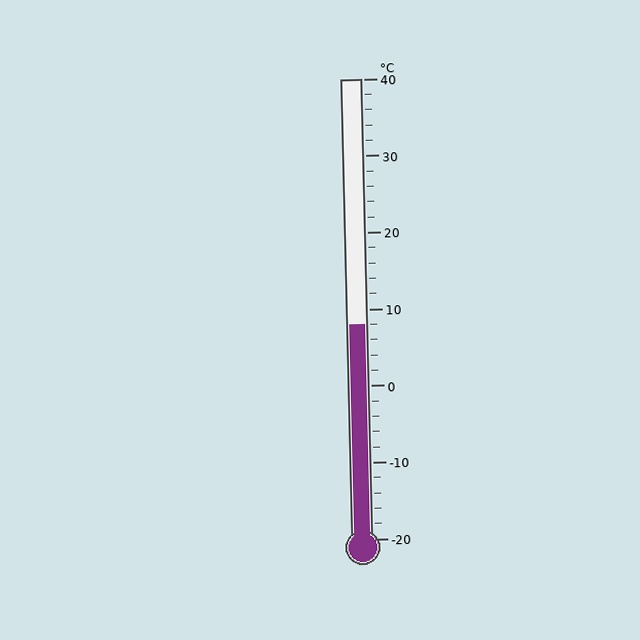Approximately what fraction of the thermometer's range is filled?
The thermometer is filled to approximately 45% of its range.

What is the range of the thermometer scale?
The thermometer scale ranges from -20°C to 40°C.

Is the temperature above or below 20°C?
The temperature is below 20°C.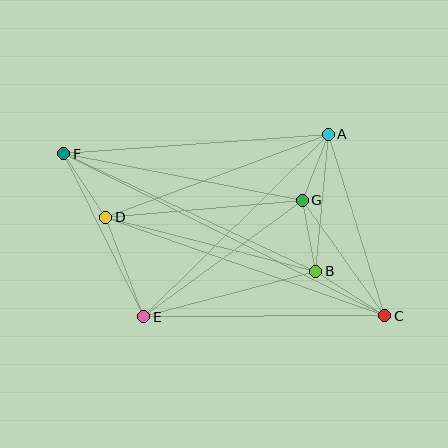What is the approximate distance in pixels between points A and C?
The distance between A and C is approximately 190 pixels.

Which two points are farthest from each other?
Points C and F are farthest from each other.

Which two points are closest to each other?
Points A and G are closest to each other.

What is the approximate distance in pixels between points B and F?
The distance between B and F is approximately 278 pixels.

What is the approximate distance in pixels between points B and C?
The distance between B and C is approximately 82 pixels.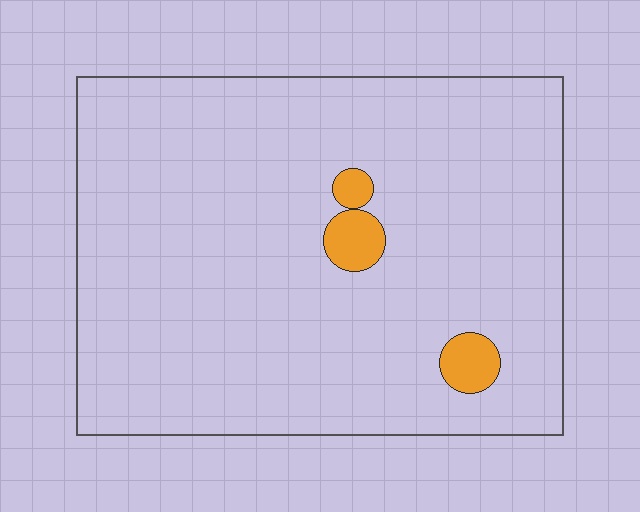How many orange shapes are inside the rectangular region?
3.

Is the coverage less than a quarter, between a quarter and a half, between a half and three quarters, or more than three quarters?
Less than a quarter.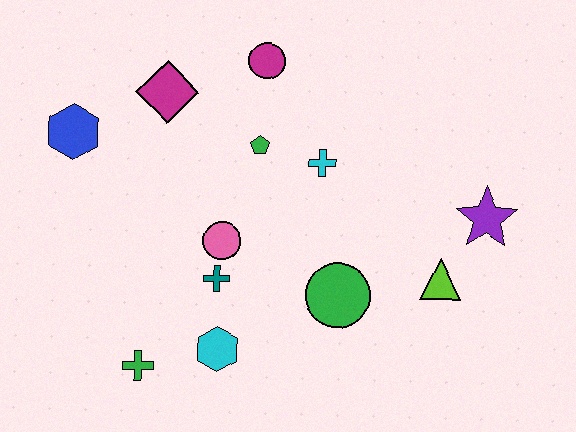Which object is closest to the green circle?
The lime triangle is closest to the green circle.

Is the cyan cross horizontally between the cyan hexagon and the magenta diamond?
No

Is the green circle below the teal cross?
Yes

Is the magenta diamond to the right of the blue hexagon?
Yes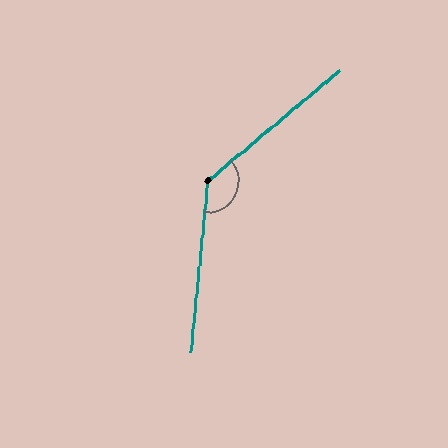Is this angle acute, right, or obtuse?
It is obtuse.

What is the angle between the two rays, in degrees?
Approximately 136 degrees.